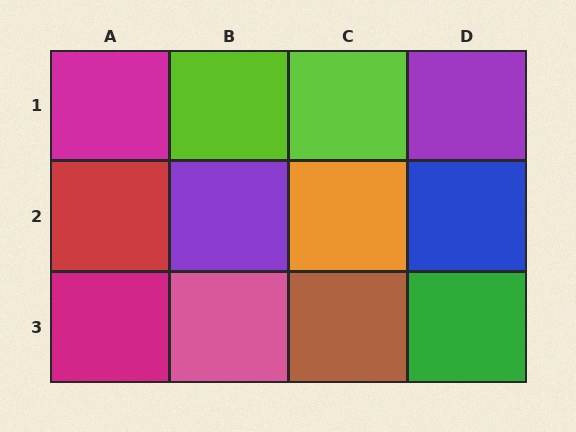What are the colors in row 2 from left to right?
Red, purple, orange, blue.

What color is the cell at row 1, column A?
Magenta.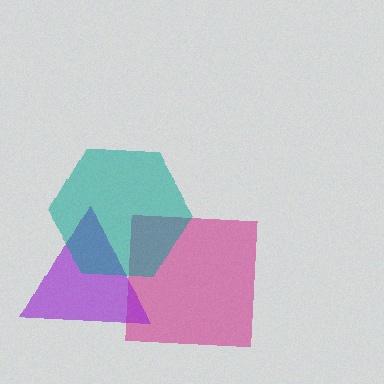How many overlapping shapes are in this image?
There are 3 overlapping shapes in the image.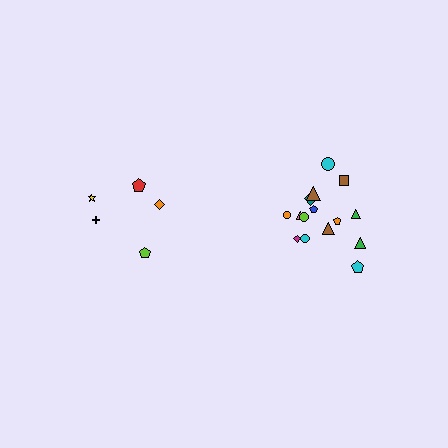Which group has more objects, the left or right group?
The right group.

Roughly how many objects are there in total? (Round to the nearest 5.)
Roughly 20 objects in total.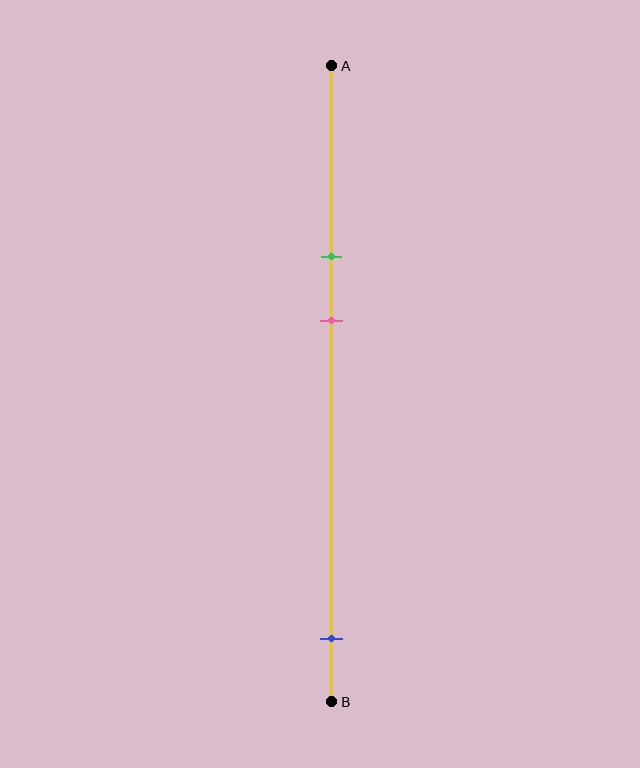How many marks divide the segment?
There are 3 marks dividing the segment.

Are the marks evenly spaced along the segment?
No, the marks are not evenly spaced.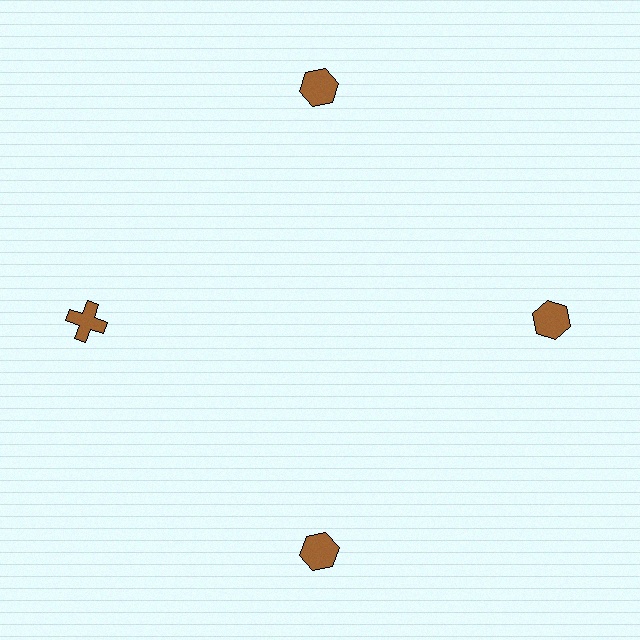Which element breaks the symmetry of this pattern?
The brown cross at roughly the 9 o'clock position breaks the symmetry. All other shapes are brown hexagons.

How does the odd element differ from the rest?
It has a different shape: cross instead of hexagon.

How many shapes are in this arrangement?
There are 4 shapes arranged in a ring pattern.